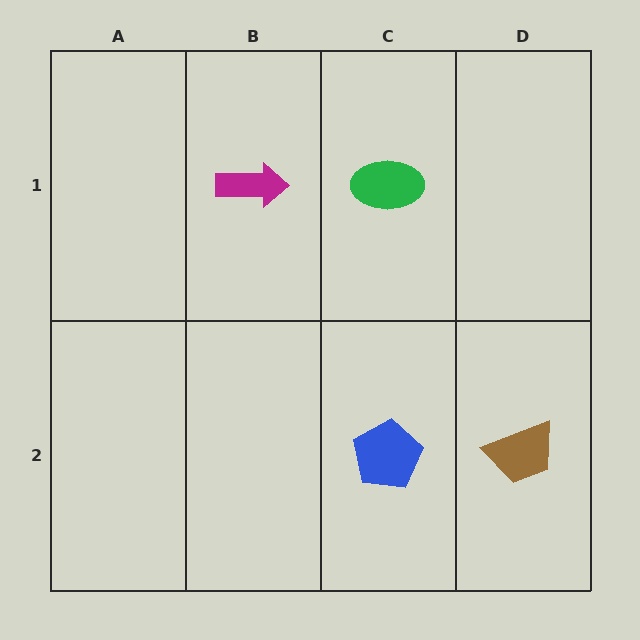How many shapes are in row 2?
2 shapes.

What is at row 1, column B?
A magenta arrow.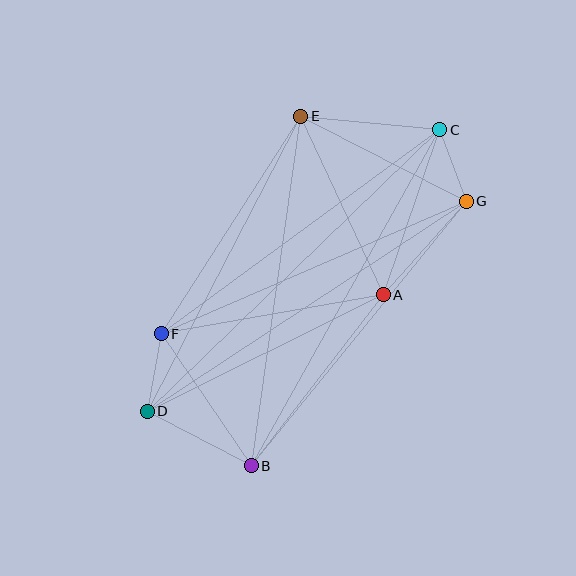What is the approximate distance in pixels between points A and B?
The distance between A and B is approximately 216 pixels.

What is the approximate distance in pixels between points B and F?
The distance between B and F is approximately 160 pixels.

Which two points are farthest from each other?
Points C and D are farthest from each other.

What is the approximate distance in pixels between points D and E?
The distance between D and E is approximately 333 pixels.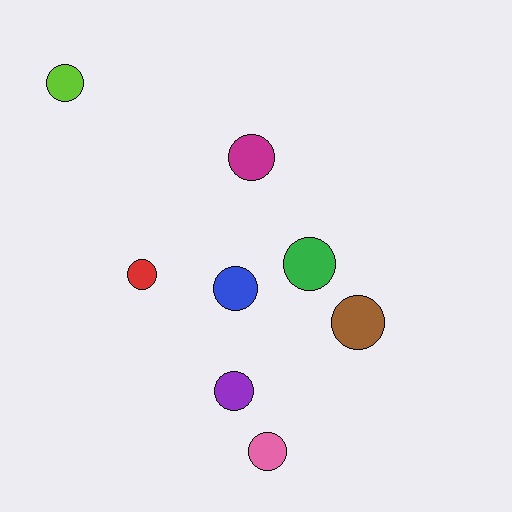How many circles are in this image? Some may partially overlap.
There are 8 circles.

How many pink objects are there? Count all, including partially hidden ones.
There is 1 pink object.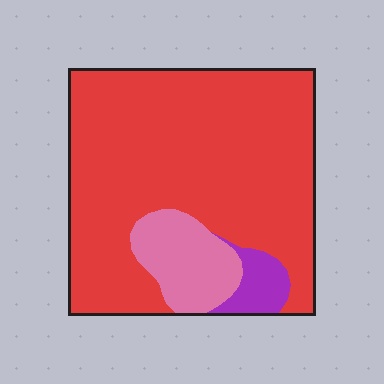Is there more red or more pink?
Red.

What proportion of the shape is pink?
Pink covers 13% of the shape.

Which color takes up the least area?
Purple, at roughly 5%.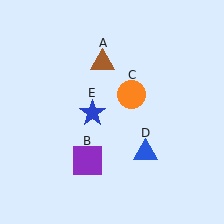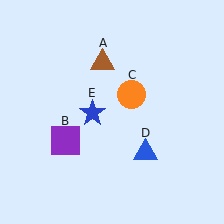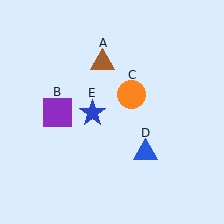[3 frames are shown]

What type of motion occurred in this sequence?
The purple square (object B) rotated clockwise around the center of the scene.